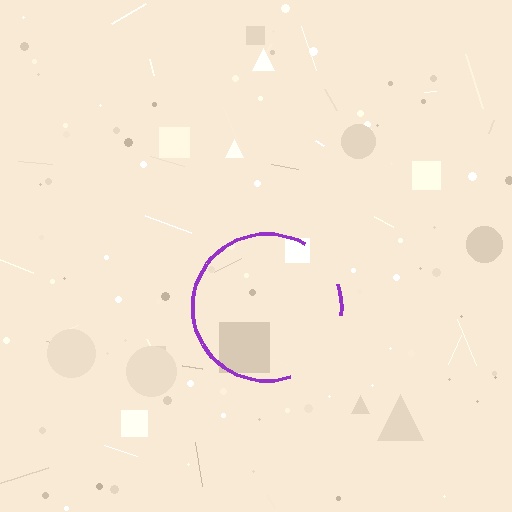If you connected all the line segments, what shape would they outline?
They would outline a circle.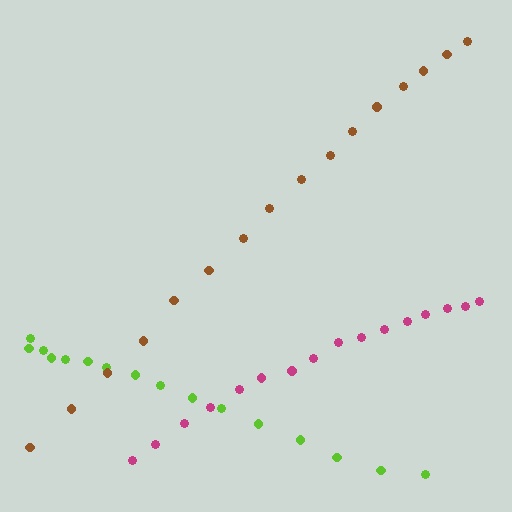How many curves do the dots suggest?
There are 3 distinct paths.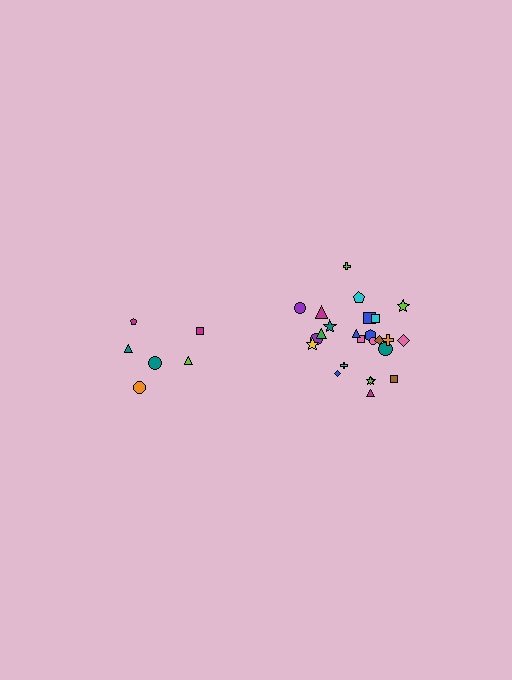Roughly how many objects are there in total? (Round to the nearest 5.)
Roughly 30 objects in total.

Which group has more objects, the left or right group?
The right group.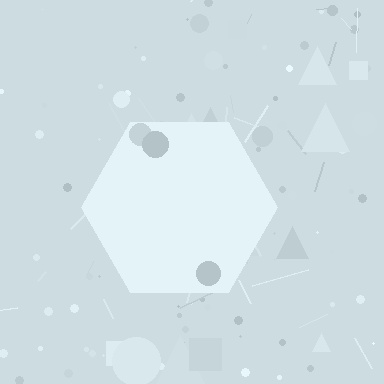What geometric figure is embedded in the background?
A hexagon is embedded in the background.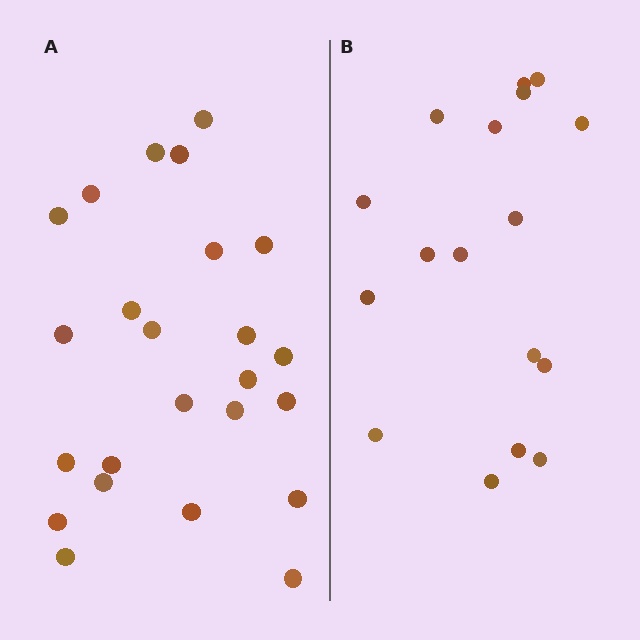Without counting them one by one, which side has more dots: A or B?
Region A (the left region) has more dots.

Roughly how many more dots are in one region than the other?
Region A has roughly 8 or so more dots than region B.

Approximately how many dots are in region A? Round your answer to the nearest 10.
About 20 dots. (The exact count is 24, which rounds to 20.)